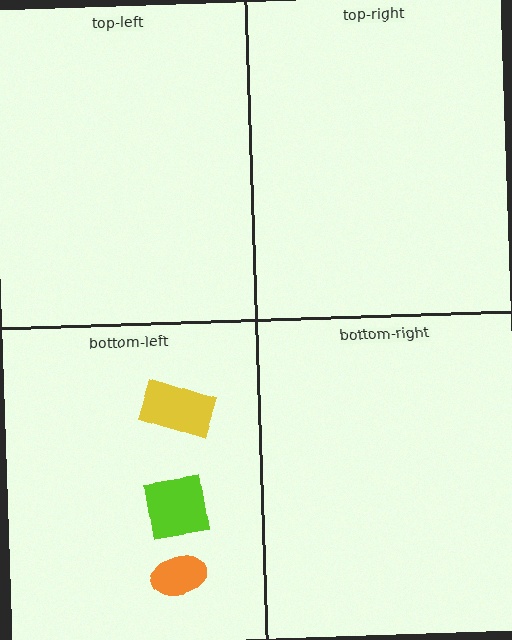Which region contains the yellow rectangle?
The bottom-left region.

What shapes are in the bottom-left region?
The orange ellipse, the yellow rectangle, the lime square.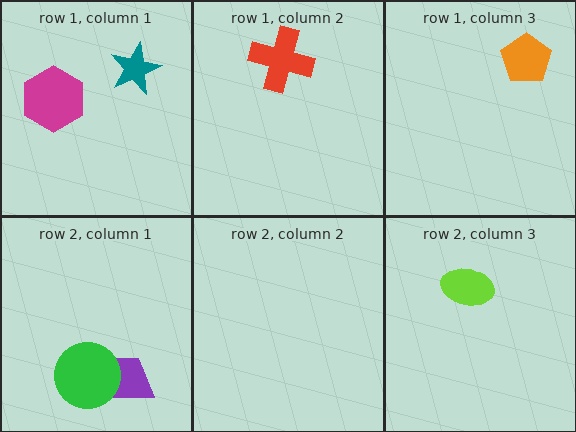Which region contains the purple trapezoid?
The row 2, column 1 region.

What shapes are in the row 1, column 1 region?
The magenta hexagon, the teal star.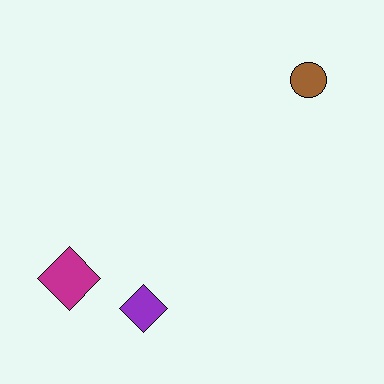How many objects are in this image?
There are 3 objects.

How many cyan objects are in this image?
There are no cyan objects.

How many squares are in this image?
There are no squares.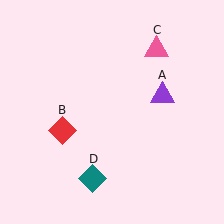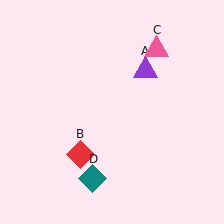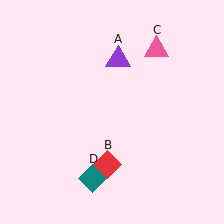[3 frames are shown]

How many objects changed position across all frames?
2 objects changed position: purple triangle (object A), red diamond (object B).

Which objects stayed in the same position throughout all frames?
Pink triangle (object C) and teal diamond (object D) remained stationary.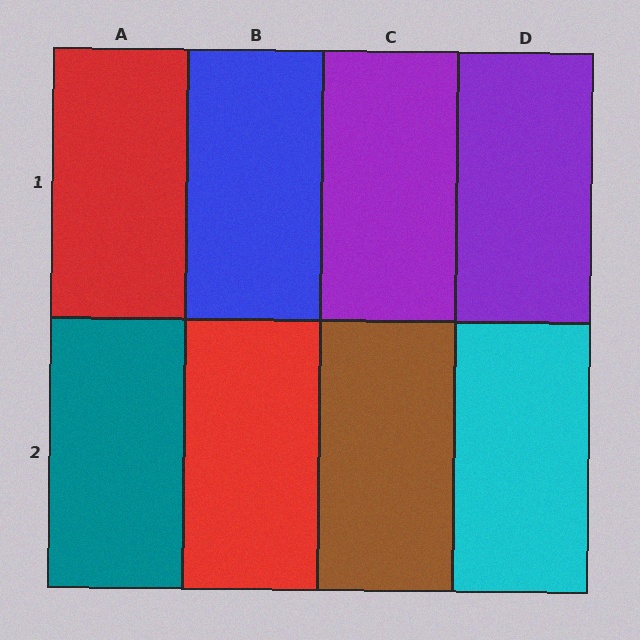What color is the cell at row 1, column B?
Blue.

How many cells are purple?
2 cells are purple.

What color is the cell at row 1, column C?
Purple.